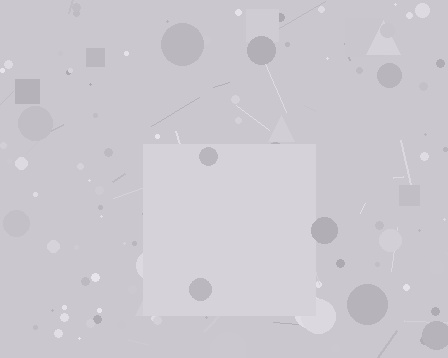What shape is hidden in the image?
A square is hidden in the image.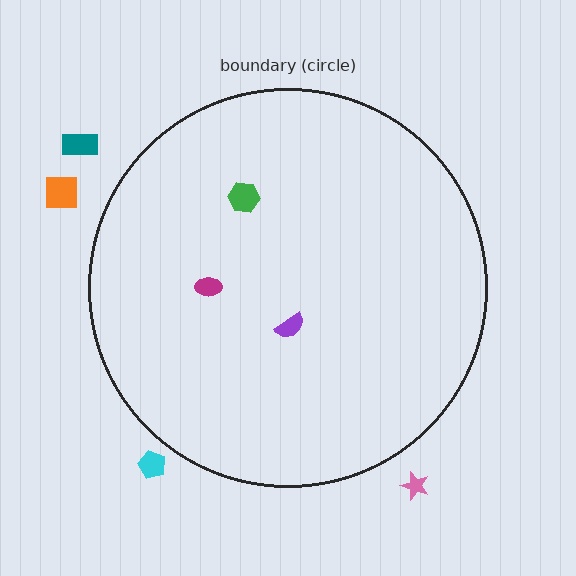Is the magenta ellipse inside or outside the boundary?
Inside.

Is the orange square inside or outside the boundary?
Outside.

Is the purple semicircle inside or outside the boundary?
Inside.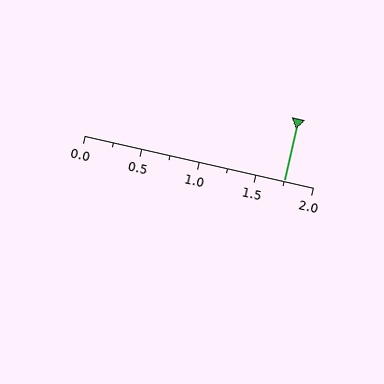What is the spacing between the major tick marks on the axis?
The major ticks are spaced 0.5 apart.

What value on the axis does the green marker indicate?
The marker indicates approximately 1.75.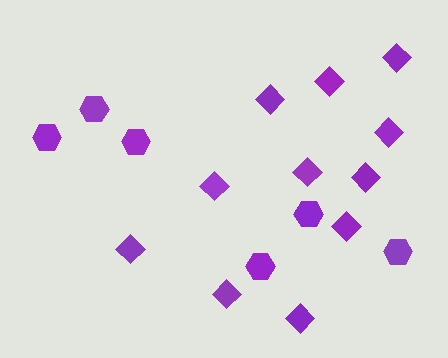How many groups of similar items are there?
There are 2 groups: one group of diamonds (11) and one group of hexagons (6).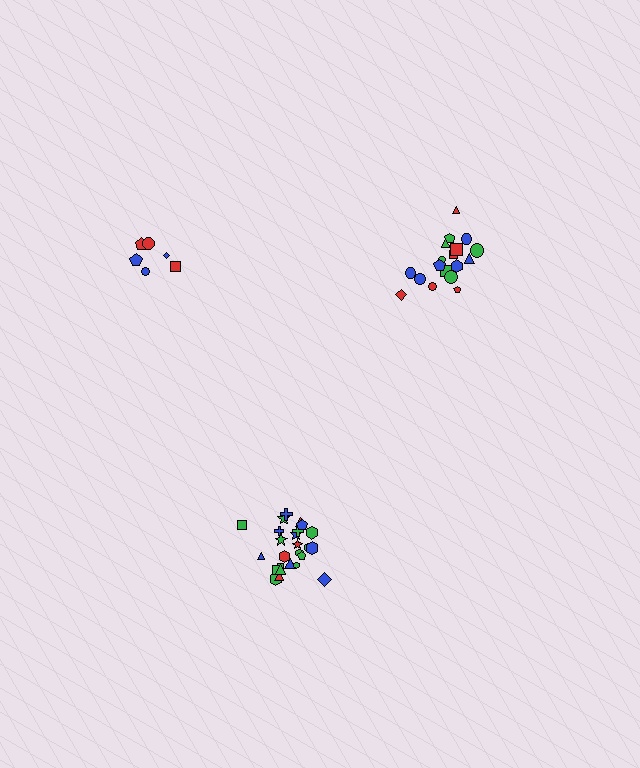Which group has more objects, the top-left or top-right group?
The top-right group.